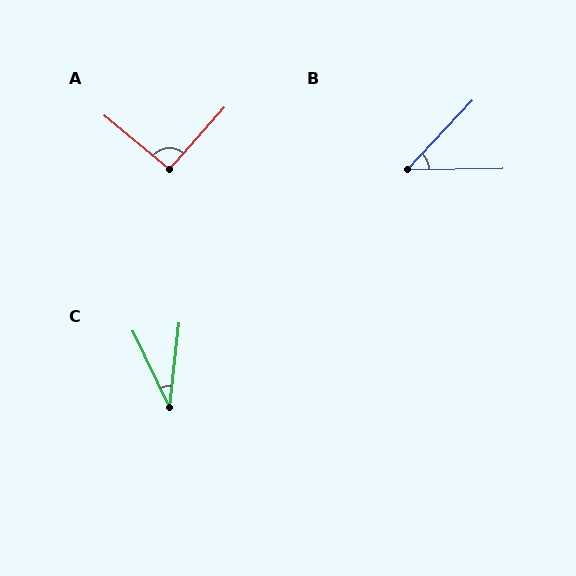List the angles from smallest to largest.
C (31°), B (46°), A (92°).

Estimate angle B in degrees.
Approximately 46 degrees.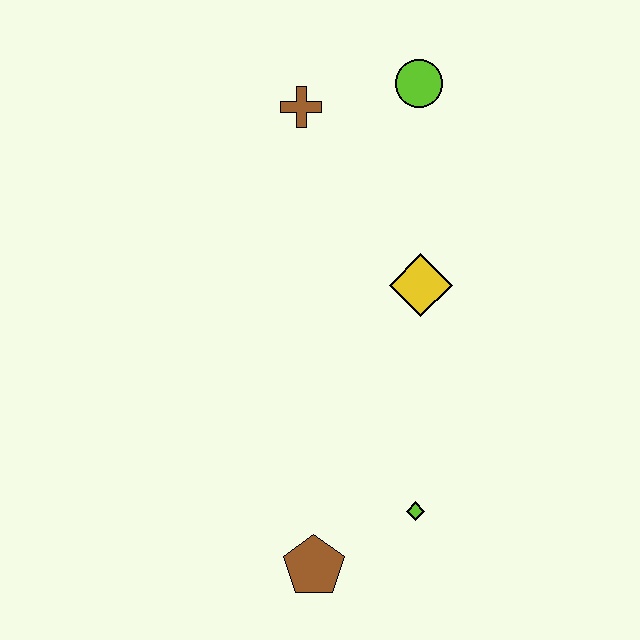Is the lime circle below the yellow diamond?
No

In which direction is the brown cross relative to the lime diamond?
The brown cross is above the lime diamond.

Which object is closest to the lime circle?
The brown cross is closest to the lime circle.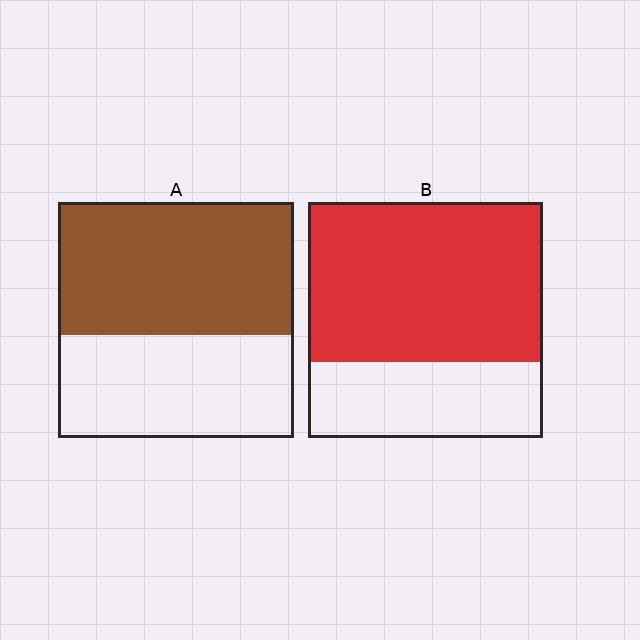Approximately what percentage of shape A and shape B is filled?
A is approximately 55% and B is approximately 70%.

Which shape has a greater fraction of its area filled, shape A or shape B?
Shape B.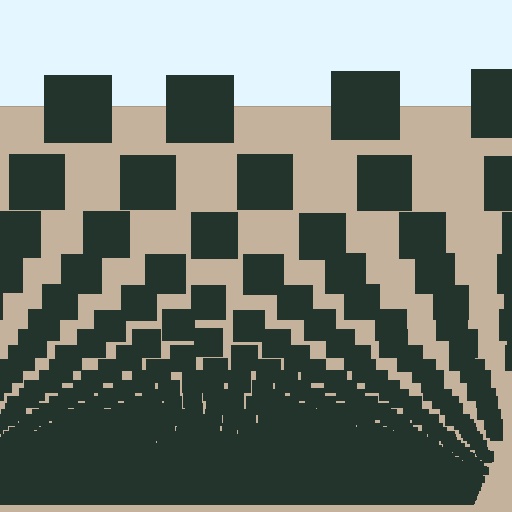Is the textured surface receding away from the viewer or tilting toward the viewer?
The surface appears to tilt toward the viewer. Texture elements get larger and sparser toward the top.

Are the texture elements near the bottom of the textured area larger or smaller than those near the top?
Smaller. The gradient is inverted — elements near the bottom are smaller and denser.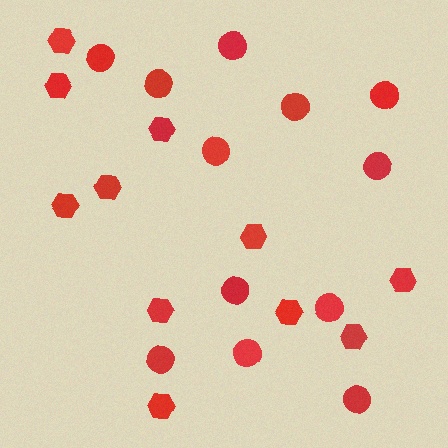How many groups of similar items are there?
There are 2 groups: one group of circles (12) and one group of hexagons (11).